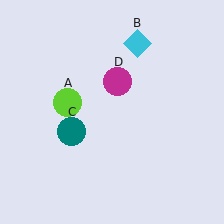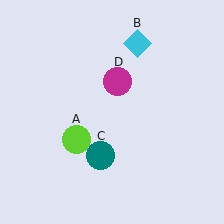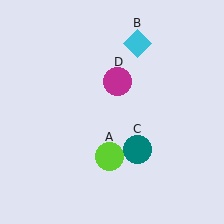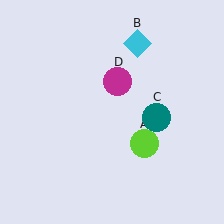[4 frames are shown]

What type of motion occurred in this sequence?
The lime circle (object A), teal circle (object C) rotated counterclockwise around the center of the scene.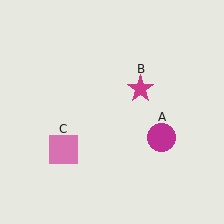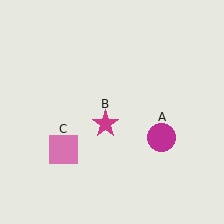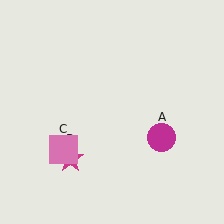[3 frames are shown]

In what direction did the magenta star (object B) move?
The magenta star (object B) moved down and to the left.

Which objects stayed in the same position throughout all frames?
Magenta circle (object A) and pink square (object C) remained stationary.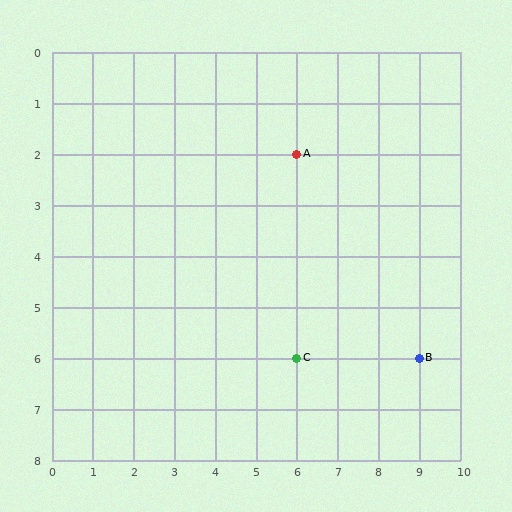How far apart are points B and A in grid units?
Points B and A are 3 columns and 4 rows apart (about 5.0 grid units diagonally).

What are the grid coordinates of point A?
Point A is at grid coordinates (6, 2).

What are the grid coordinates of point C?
Point C is at grid coordinates (6, 6).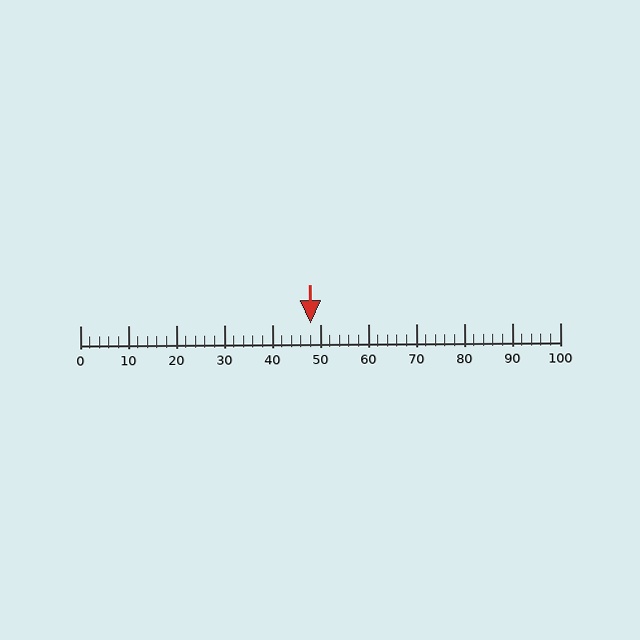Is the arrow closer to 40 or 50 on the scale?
The arrow is closer to 50.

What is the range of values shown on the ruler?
The ruler shows values from 0 to 100.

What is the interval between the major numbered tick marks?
The major tick marks are spaced 10 units apart.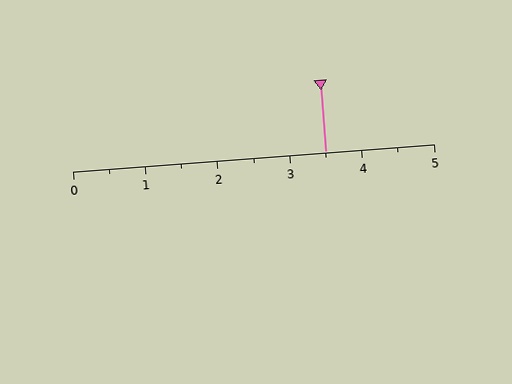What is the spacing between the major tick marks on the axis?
The major ticks are spaced 1 apart.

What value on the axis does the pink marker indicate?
The marker indicates approximately 3.5.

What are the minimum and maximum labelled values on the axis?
The axis runs from 0 to 5.